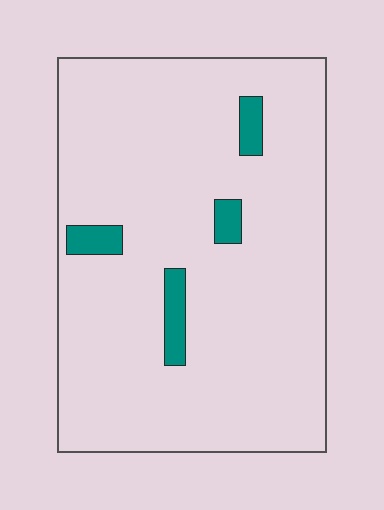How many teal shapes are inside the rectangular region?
4.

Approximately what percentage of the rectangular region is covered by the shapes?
Approximately 5%.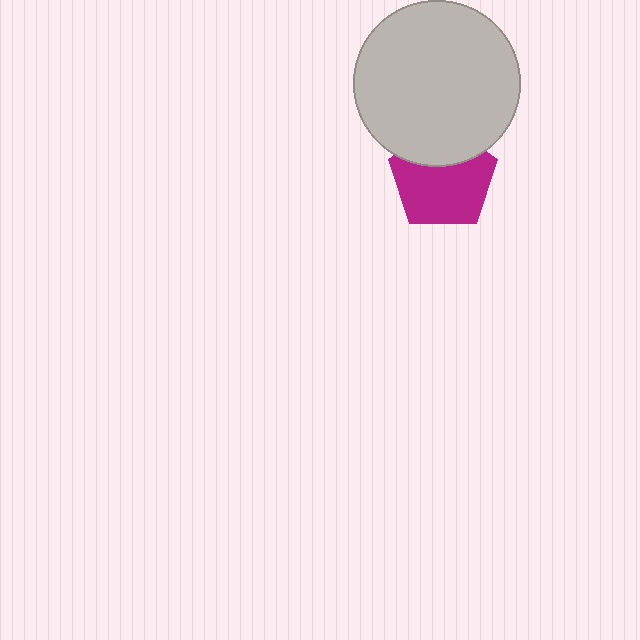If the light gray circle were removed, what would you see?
You would see the complete magenta pentagon.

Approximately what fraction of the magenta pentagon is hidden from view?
Roughly 31% of the magenta pentagon is hidden behind the light gray circle.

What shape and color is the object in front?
The object in front is a light gray circle.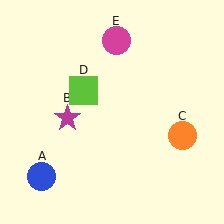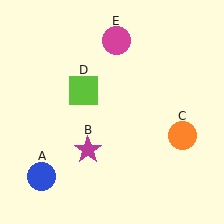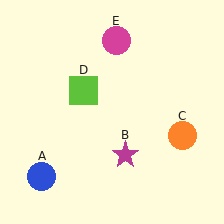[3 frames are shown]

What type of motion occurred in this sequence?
The magenta star (object B) rotated counterclockwise around the center of the scene.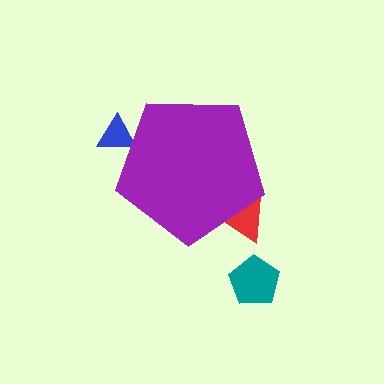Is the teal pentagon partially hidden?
No, the teal pentagon is fully visible.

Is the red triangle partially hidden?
Yes, the red triangle is partially hidden behind the purple pentagon.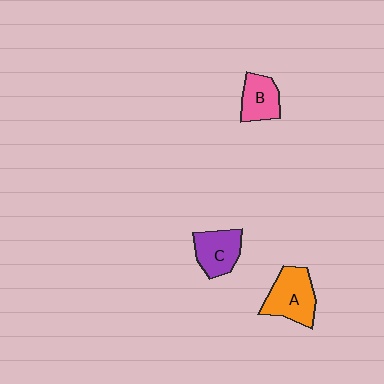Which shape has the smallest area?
Shape B (pink).